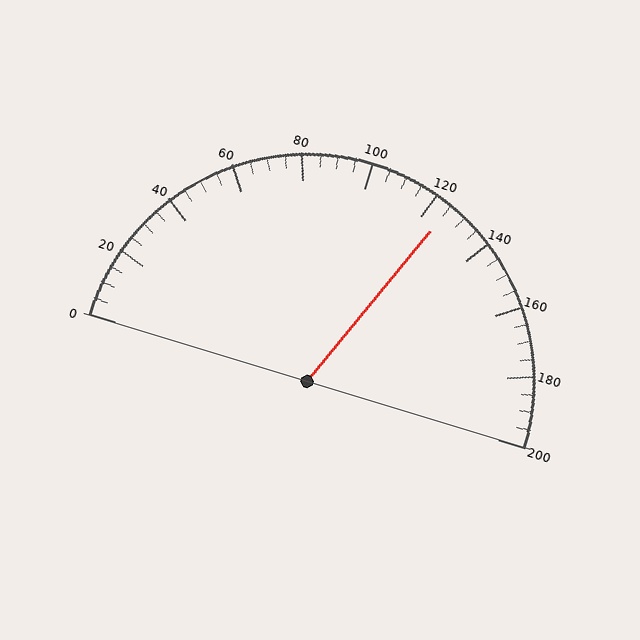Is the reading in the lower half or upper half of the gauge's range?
The reading is in the upper half of the range (0 to 200).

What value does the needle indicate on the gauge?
The needle indicates approximately 125.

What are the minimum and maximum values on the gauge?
The gauge ranges from 0 to 200.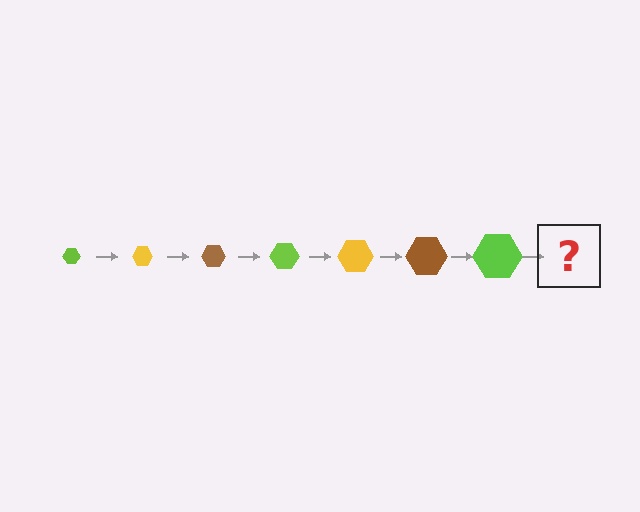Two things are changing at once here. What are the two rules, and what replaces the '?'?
The two rules are that the hexagon grows larger each step and the color cycles through lime, yellow, and brown. The '?' should be a yellow hexagon, larger than the previous one.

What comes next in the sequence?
The next element should be a yellow hexagon, larger than the previous one.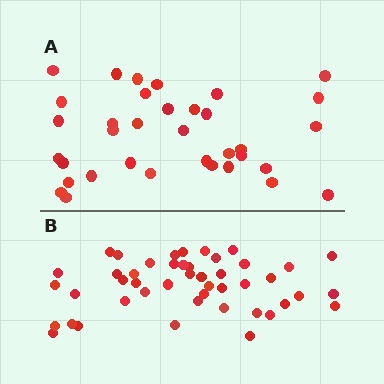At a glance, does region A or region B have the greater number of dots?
Region B (the bottom region) has more dots.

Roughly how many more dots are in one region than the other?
Region B has roughly 12 or so more dots than region A.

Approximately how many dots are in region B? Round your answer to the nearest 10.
About 50 dots. (The exact count is 46, which rounds to 50.)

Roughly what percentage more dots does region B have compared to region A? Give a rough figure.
About 30% more.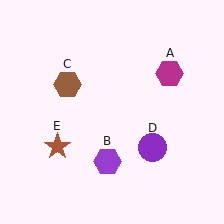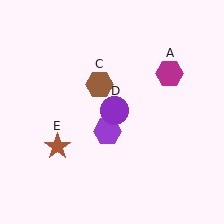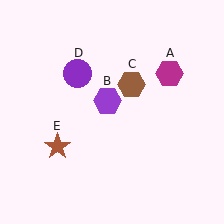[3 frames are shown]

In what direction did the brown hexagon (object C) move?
The brown hexagon (object C) moved right.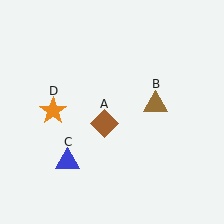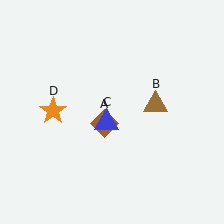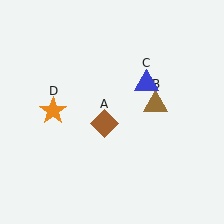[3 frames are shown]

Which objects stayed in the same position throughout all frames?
Brown diamond (object A) and brown triangle (object B) and orange star (object D) remained stationary.